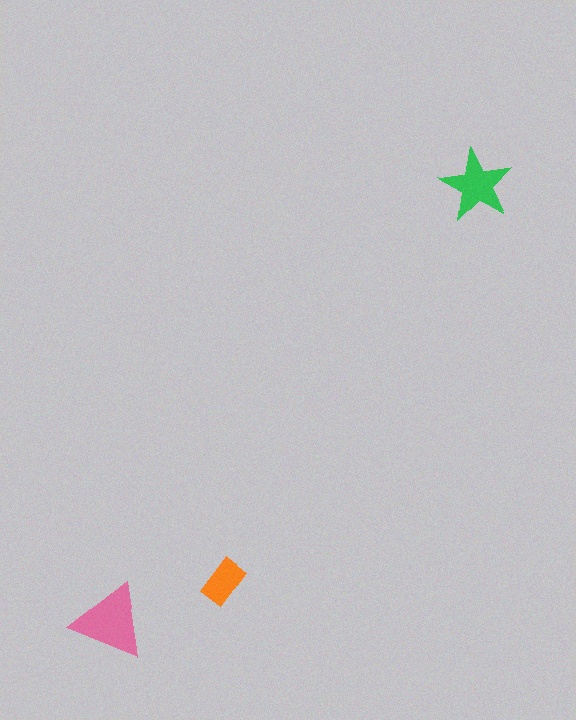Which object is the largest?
The pink triangle.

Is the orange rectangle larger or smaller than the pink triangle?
Smaller.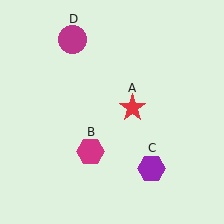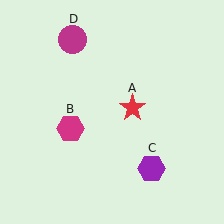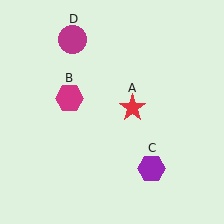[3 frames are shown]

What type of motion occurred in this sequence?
The magenta hexagon (object B) rotated clockwise around the center of the scene.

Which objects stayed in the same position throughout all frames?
Red star (object A) and purple hexagon (object C) and magenta circle (object D) remained stationary.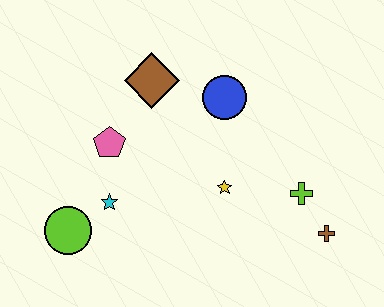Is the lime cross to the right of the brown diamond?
Yes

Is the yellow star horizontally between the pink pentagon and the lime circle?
No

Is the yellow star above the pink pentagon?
No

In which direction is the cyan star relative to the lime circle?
The cyan star is to the right of the lime circle.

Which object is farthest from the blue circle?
The lime circle is farthest from the blue circle.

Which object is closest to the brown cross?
The lime cross is closest to the brown cross.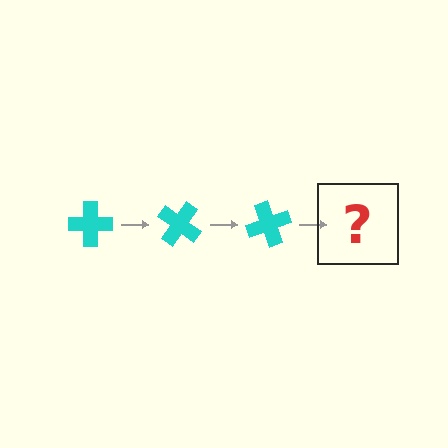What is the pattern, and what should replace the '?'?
The pattern is that the cross rotates 35 degrees each step. The '?' should be a cyan cross rotated 105 degrees.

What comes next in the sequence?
The next element should be a cyan cross rotated 105 degrees.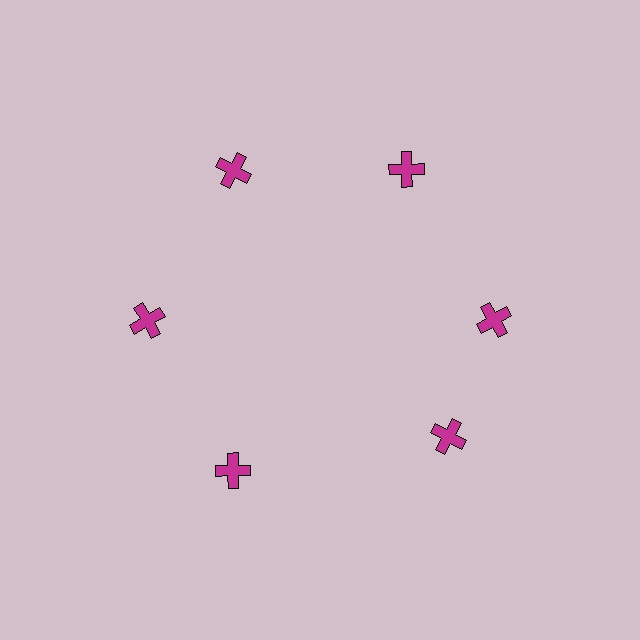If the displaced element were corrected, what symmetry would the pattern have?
It would have 6-fold rotational symmetry — the pattern would map onto itself every 60 degrees.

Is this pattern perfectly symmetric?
No. The 6 magenta crosses are arranged in a ring, but one element near the 5 o'clock position is rotated out of alignment along the ring, breaking the 6-fold rotational symmetry.